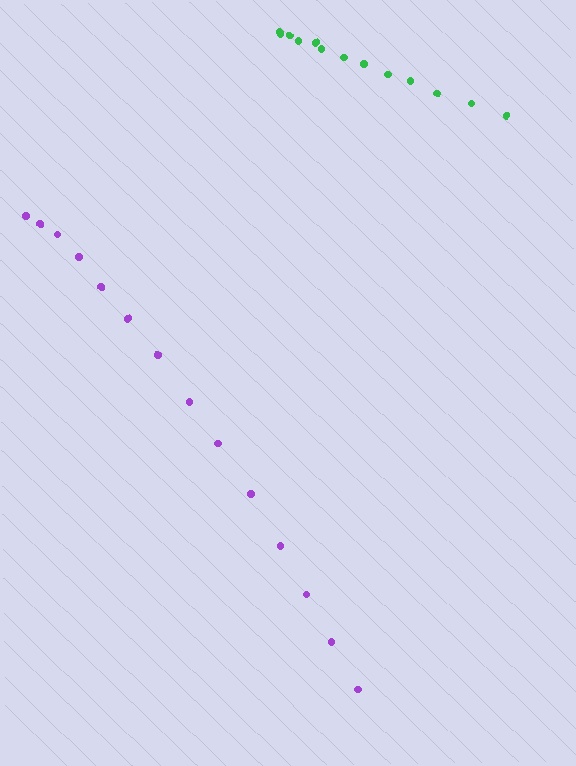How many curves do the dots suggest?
There are 2 distinct paths.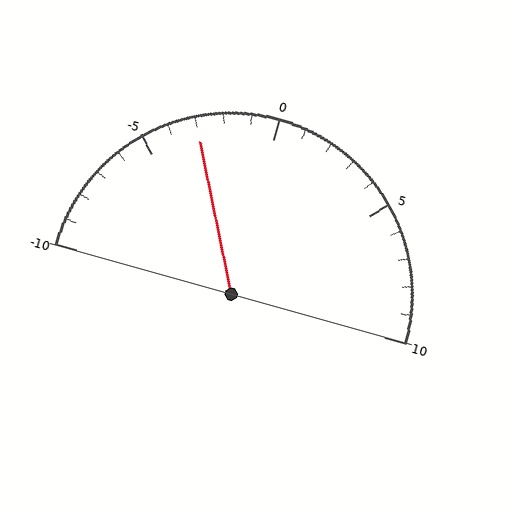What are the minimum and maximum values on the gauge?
The gauge ranges from -10 to 10.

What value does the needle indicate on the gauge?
The needle indicates approximately -3.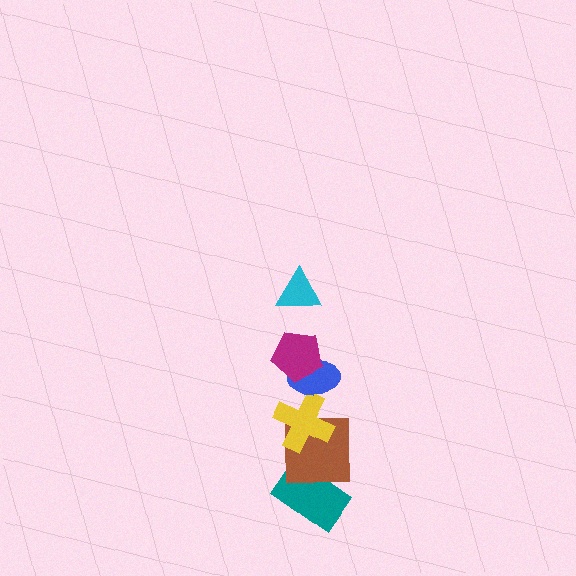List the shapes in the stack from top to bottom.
From top to bottom: the cyan triangle, the magenta pentagon, the blue ellipse, the yellow cross, the brown square, the teal rectangle.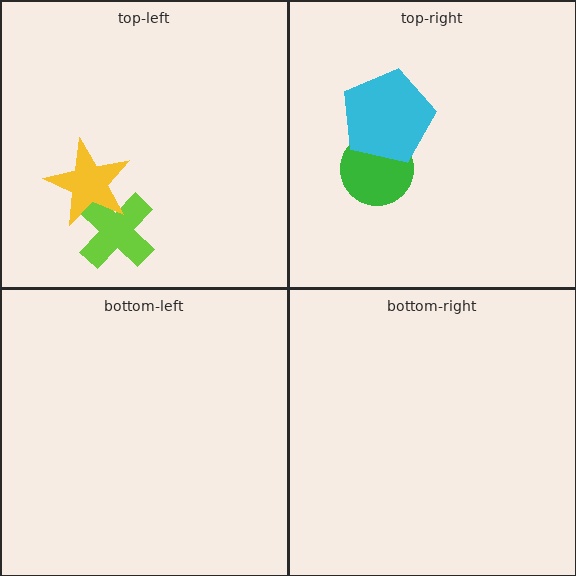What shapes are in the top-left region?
The lime cross, the yellow star.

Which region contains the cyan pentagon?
The top-right region.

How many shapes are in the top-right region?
2.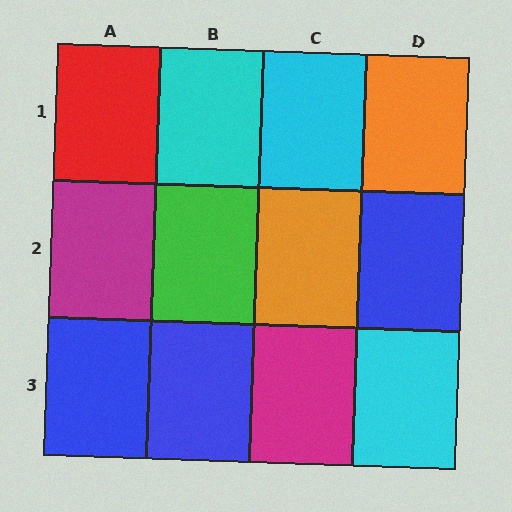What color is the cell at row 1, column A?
Red.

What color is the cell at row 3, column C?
Magenta.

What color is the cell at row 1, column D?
Orange.